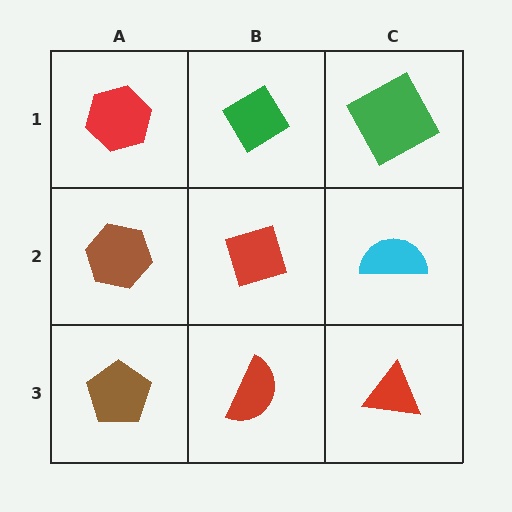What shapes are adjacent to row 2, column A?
A red hexagon (row 1, column A), a brown pentagon (row 3, column A), a red diamond (row 2, column B).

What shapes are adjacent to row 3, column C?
A cyan semicircle (row 2, column C), a red semicircle (row 3, column B).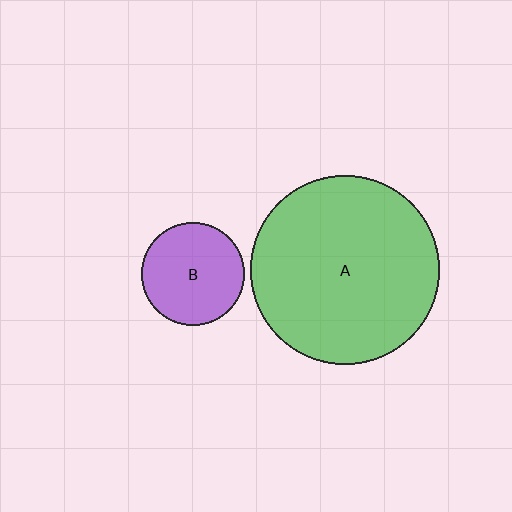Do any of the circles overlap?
No, none of the circles overlap.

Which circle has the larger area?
Circle A (green).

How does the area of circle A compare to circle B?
Approximately 3.4 times.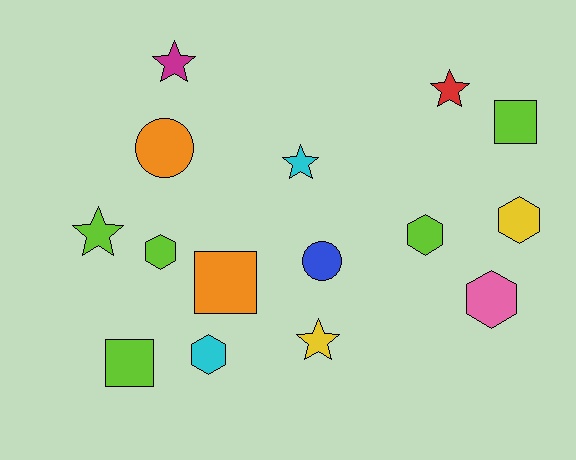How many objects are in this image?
There are 15 objects.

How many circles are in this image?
There are 2 circles.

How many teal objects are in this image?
There are no teal objects.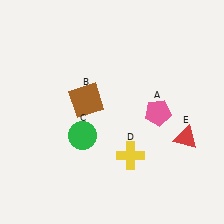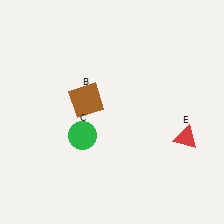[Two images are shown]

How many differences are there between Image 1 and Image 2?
There are 2 differences between the two images.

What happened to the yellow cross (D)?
The yellow cross (D) was removed in Image 2. It was in the bottom-right area of Image 1.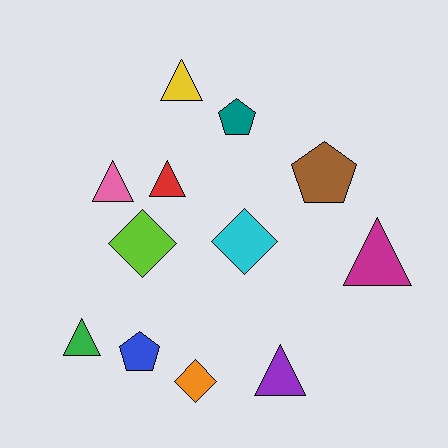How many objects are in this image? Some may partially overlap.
There are 12 objects.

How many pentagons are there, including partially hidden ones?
There are 3 pentagons.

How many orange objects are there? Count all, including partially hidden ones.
There is 1 orange object.